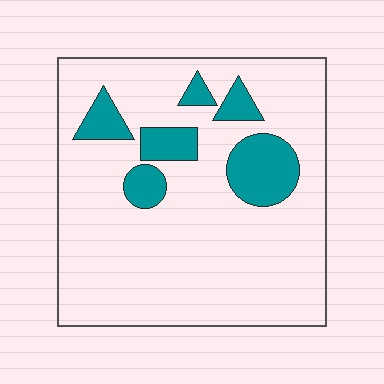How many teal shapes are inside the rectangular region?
6.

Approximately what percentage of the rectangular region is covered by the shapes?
Approximately 15%.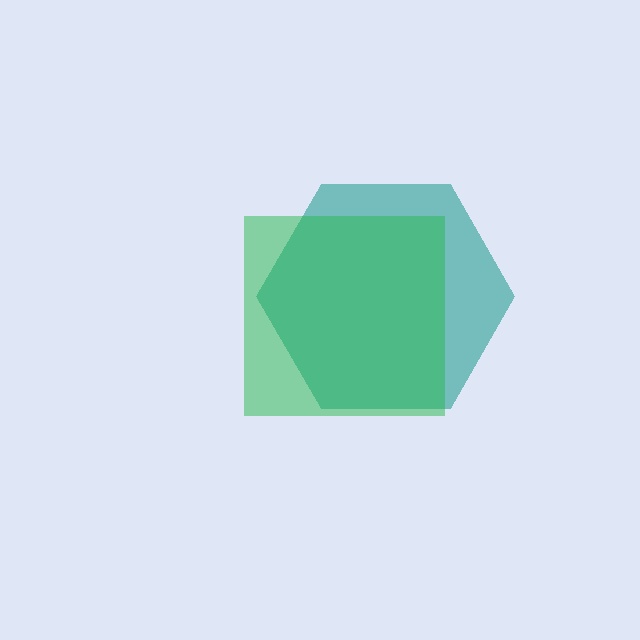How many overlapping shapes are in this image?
There are 2 overlapping shapes in the image.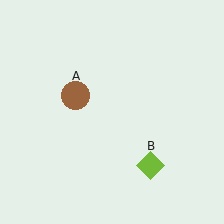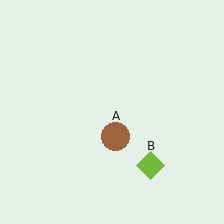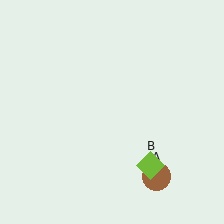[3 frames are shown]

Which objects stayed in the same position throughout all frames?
Lime diamond (object B) remained stationary.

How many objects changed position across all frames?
1 object changed position: brown circle (object A).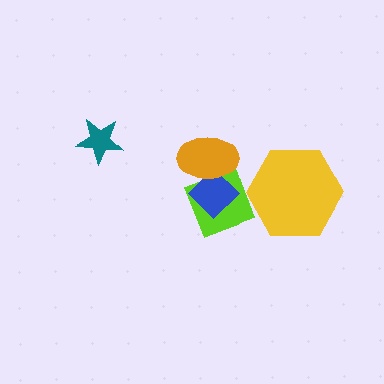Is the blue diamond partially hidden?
Yes, it is partially covered by another shape.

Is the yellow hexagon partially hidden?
No, no other shape covers it.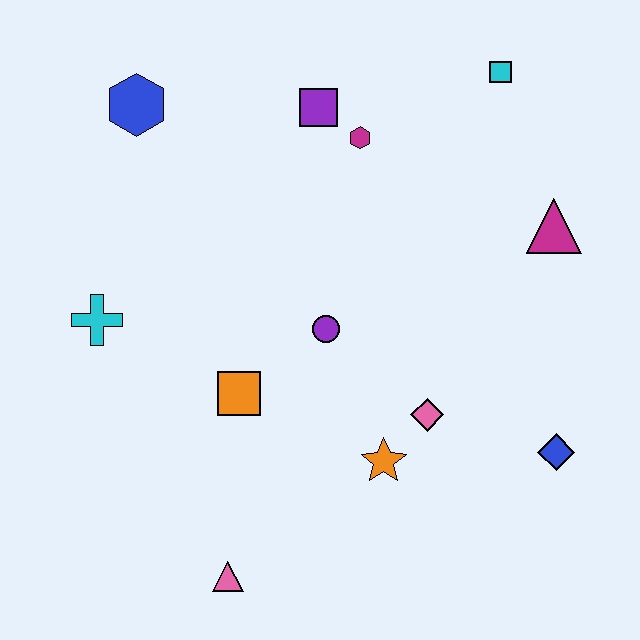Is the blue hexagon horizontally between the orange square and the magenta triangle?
No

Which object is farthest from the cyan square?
The pink triangle is farthest from the cyan square.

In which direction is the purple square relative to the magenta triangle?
The purple square is to the left of the magenta triangle.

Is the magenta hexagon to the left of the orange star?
Yes